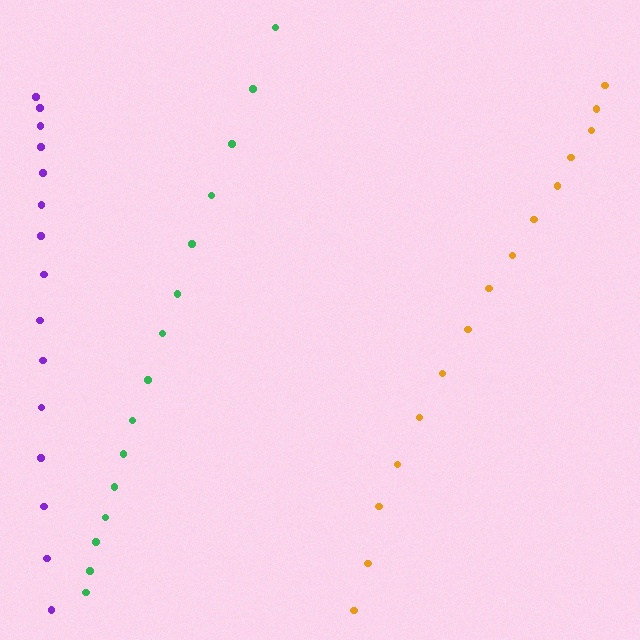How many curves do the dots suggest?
There are 3 distinct paths.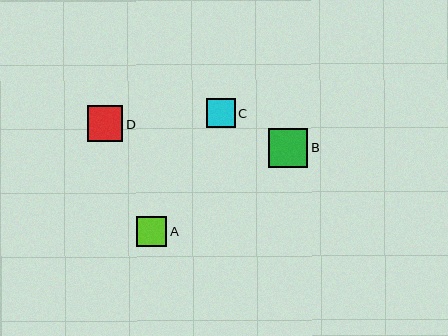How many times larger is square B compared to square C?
Square B is approximately 1.3 times the size of square C.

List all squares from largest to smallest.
From largest to smallest: B, D, A, C.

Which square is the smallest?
Square C is the smallest with a size of approximately 29 pixels.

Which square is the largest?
Square B is the largest with a size of approximately 39 pixels.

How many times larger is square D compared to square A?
Square D is approximately 1.2 times the size of square A.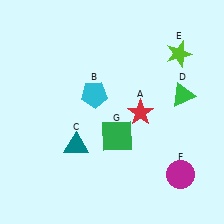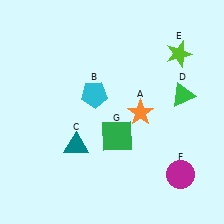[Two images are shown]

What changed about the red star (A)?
In Image 1, A is red. In Image 2, it changed to orange.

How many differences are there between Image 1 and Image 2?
There is 1 difference between the two images.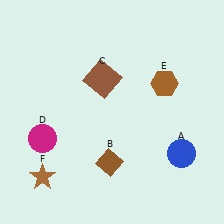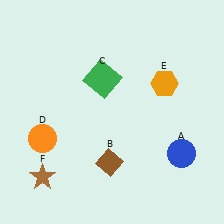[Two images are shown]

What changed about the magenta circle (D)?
In Image 1, D is magenta. In Image 2, it changed to orange.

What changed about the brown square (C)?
In Image 1, C is brown. In Image 2, it changed to green.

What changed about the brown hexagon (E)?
In Image 1, E is brown. In Image 2, it changed to orange.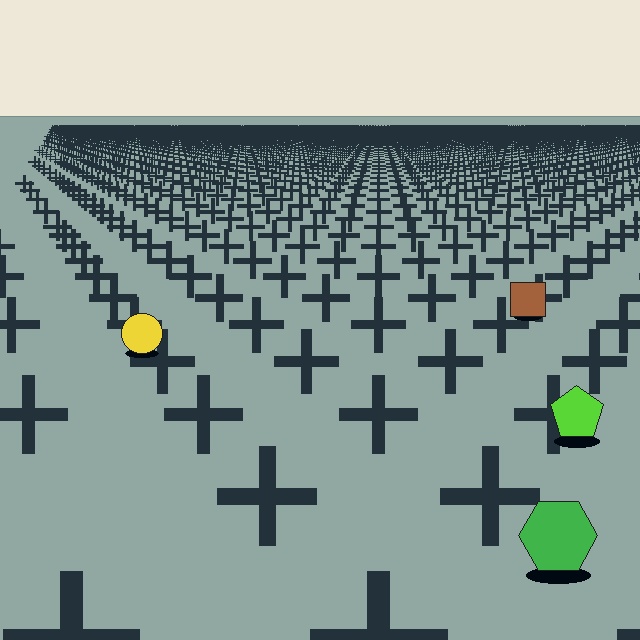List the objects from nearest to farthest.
From nearest to farthest: the green hexagon, the lime pentagon, the yellow circle, the brown square.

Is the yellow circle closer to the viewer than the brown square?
Yes. The yellow circle is closer — you can tell from the texture gradient: the ground texture is coarser near it.